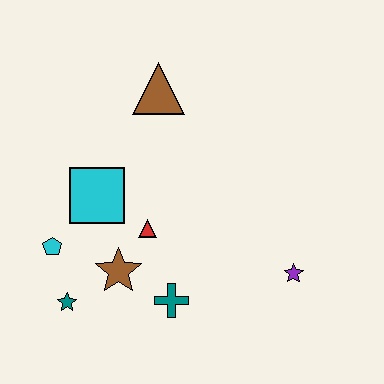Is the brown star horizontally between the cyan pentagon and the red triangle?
Yes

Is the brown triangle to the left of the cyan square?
No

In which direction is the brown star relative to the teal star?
The brown star is to the right of the teal star.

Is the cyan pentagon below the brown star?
No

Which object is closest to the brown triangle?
The cyan square is closest to the brown triangle.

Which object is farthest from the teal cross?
The brown triangle is farthest from the teal cross.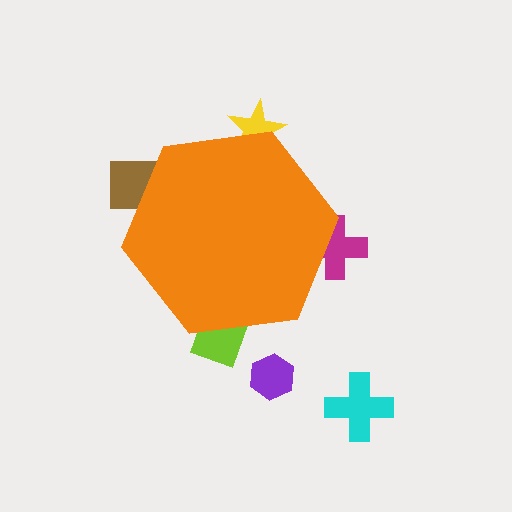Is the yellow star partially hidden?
Yes, the yellow star is partially hidden behind the orange hexagon.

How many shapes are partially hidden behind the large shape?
4 shapes are partially hidden.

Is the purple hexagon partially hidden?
No, the purple hexagon is fully visible.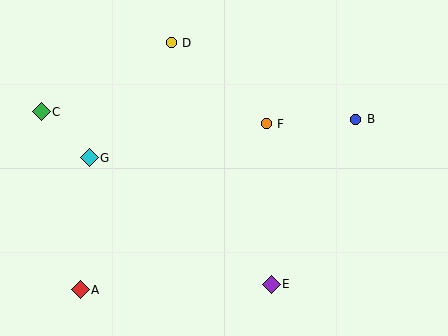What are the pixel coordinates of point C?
Point C is at (41, 112).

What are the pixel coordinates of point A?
Point A is at (80, 290).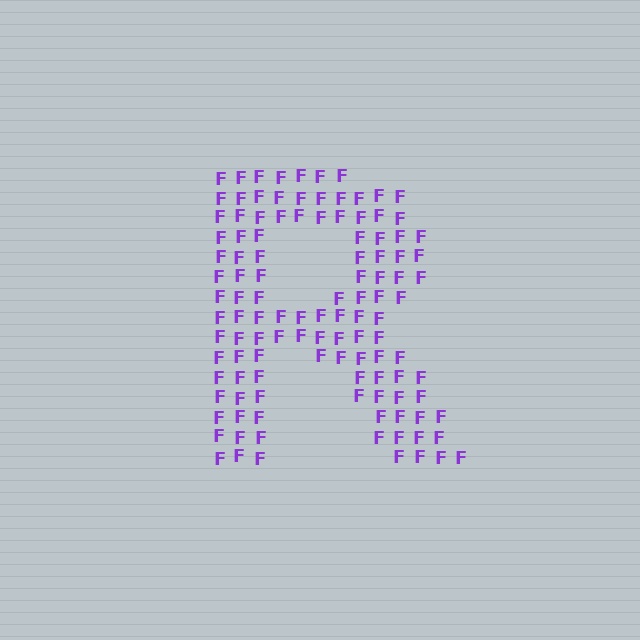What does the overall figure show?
The overall figure shows the letter R.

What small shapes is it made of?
It is made of small letter F's.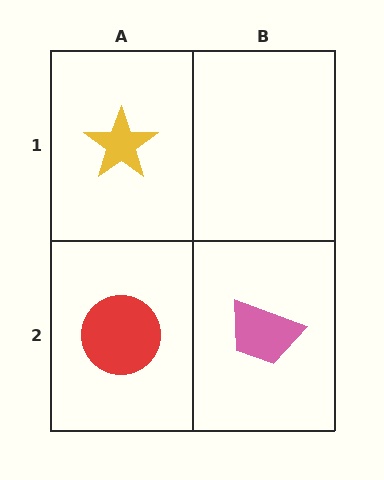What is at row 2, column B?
A pink trapezoid.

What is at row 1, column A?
A yellow star.